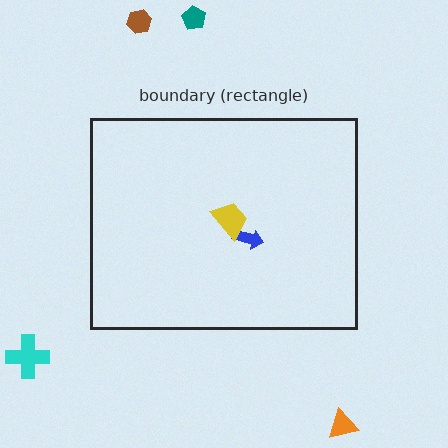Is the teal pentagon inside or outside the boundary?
Outside.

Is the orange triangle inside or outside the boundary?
Outside.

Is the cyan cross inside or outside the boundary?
Outside.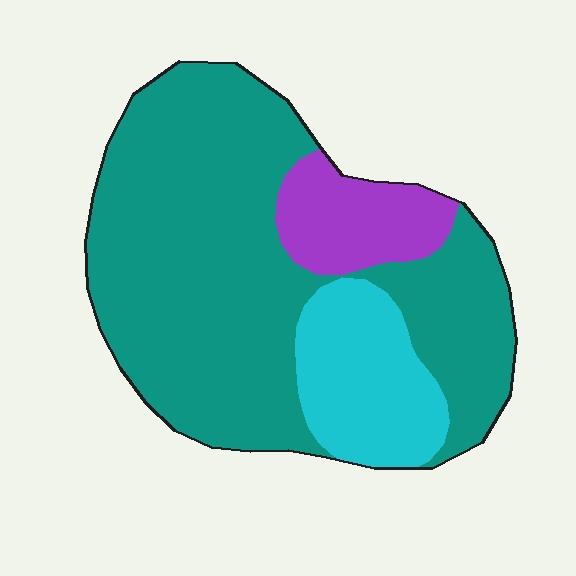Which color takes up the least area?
Purple, at roughly 10%.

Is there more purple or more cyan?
Cyan.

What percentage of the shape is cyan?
Cyan covers roughly 15% of the shape.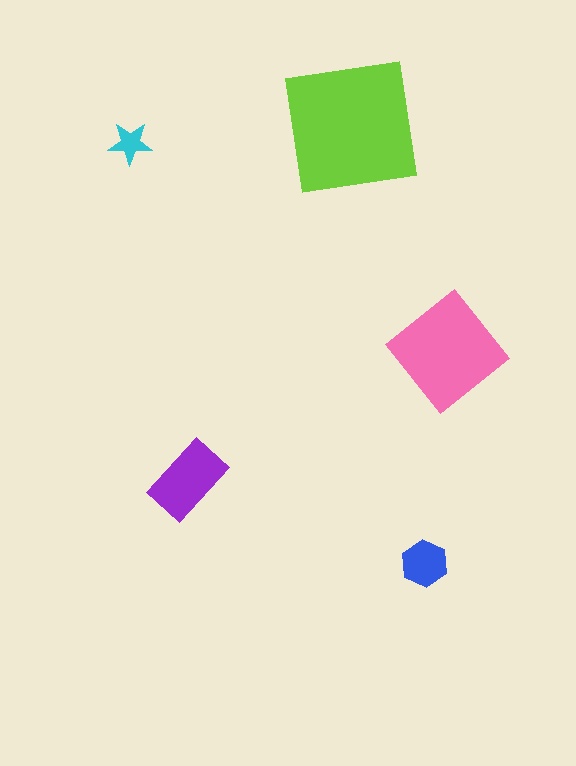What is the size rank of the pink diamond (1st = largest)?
2nd.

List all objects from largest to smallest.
The lime square, the pink diamond, the purple rectangle, the blue hexagon, the cyan star.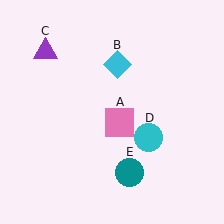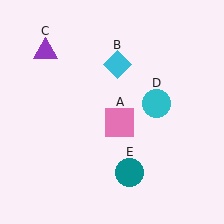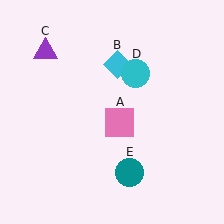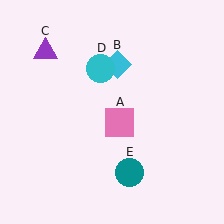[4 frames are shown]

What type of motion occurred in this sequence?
The cyan circle (object D) rotated counterclockwise around the center of the scene.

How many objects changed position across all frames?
1 object changed position: cyan circle (object D).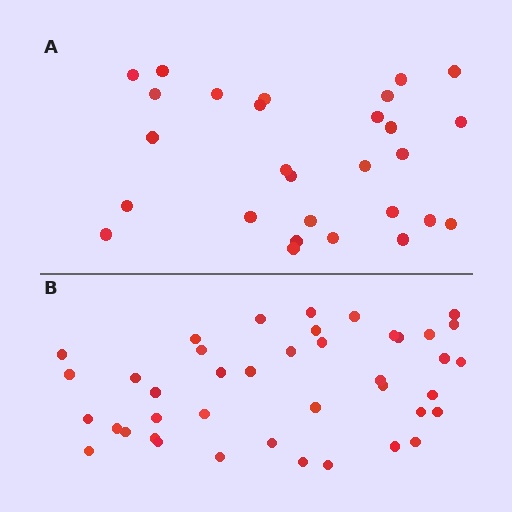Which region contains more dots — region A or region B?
Region B (the bottom region) has more dots.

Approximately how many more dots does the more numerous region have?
Region B has approximately 15 more dots than region A.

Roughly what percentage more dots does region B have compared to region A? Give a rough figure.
About 45% more.